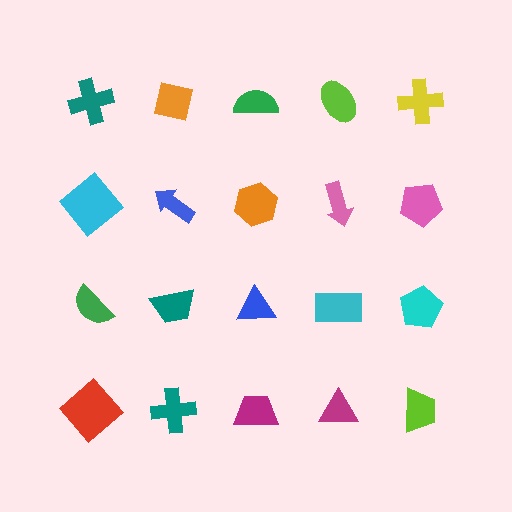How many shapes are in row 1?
5 shapes.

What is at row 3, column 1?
A green semicircle.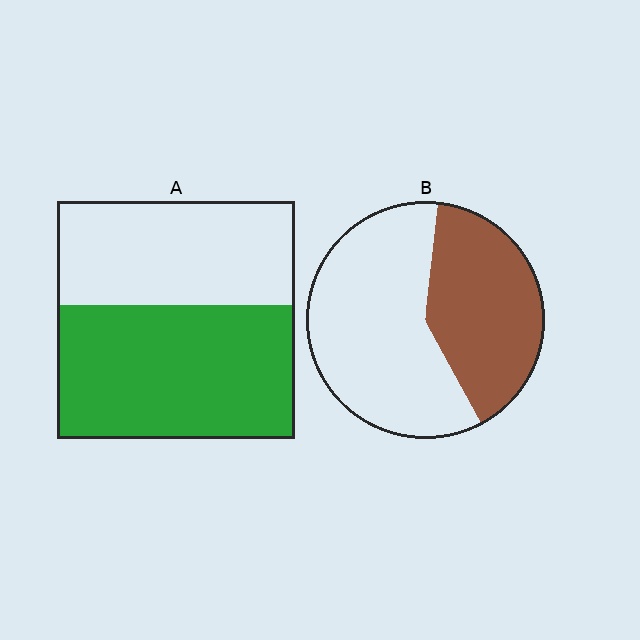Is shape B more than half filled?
No.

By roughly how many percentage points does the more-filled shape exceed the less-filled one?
By roughly 15 percentage points (A over B).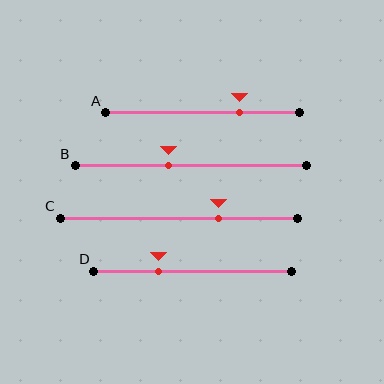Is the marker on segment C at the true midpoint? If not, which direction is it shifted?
No, the marker on segment C is shifted to the right by about 17% of the segment length.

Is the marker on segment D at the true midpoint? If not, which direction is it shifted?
No, the marker on segment D is shifted to the left by about 17% of the segment length.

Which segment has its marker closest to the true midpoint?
Segment B has its marker closest to the true midpoint.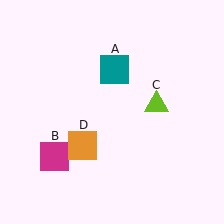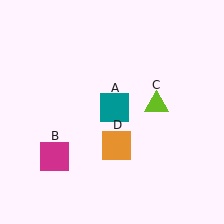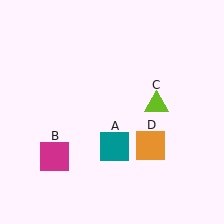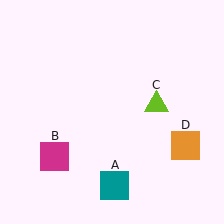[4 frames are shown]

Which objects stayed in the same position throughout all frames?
Magenta square (object B) and lime triangle (object C) remained stationary.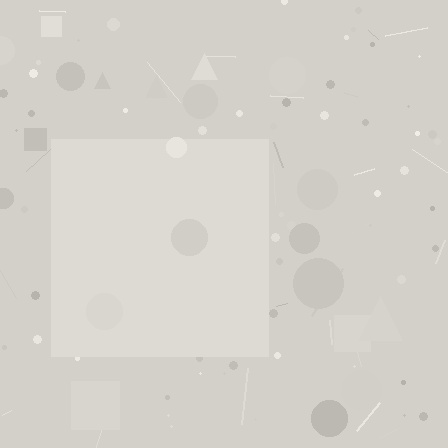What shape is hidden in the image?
A square is hidden in the image.